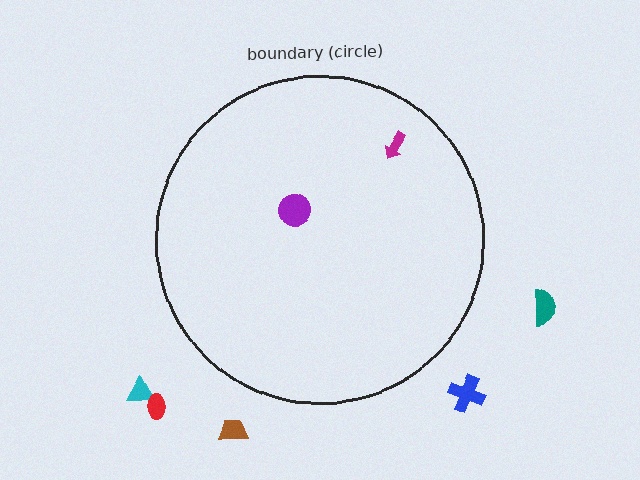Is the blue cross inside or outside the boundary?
Outside.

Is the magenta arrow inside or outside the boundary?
Inside.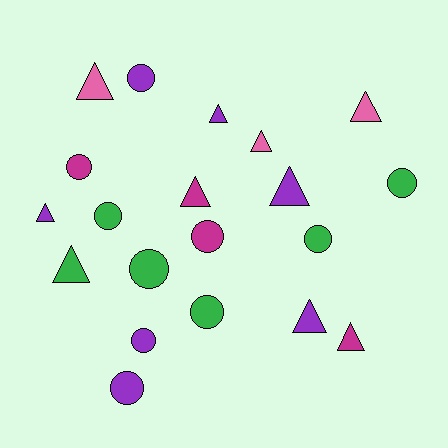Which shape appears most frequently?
Circle, with 10 objects.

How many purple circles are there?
There are 3 purple circles.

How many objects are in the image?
There are 20 objects.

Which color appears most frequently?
Purple, with 7 objects.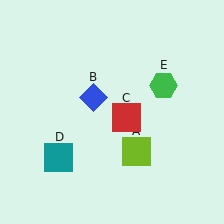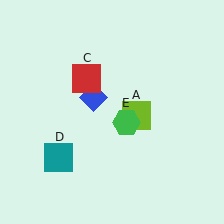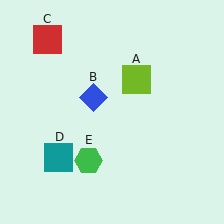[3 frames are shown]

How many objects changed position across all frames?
3 objects changed position: lime square (object A), red square (object C), green hexagon (object E).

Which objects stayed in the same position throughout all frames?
Blue diamond (object B) and teal square (object D) remained stationary.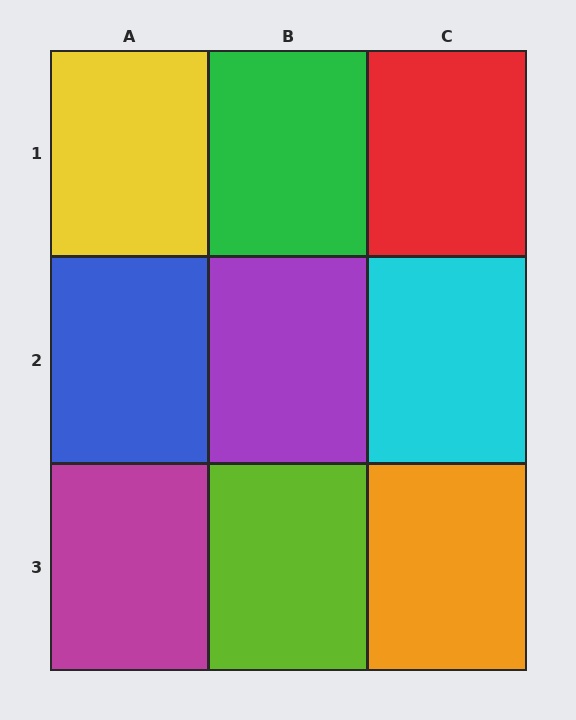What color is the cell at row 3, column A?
Magenta.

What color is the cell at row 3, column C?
Orange.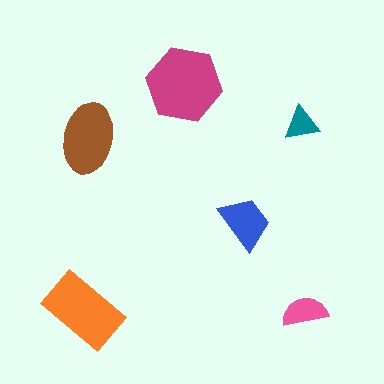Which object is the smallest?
The teal triangle.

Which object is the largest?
The magenta hexagon.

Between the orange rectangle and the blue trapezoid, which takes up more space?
The orange rectangle.